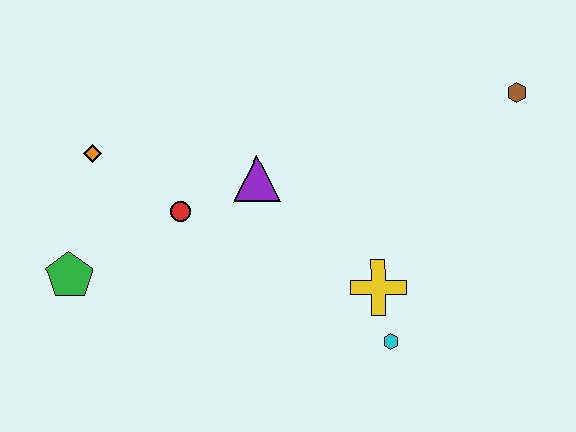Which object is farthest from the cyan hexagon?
The orange diamond is farthest from the cyan hexagon.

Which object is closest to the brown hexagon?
The yellow cross is closest to the brown hexagon.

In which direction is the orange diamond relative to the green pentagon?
The orange diamond is above the green pentagon.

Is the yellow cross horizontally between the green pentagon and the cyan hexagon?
Yes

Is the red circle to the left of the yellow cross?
Yes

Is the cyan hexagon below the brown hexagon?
Yes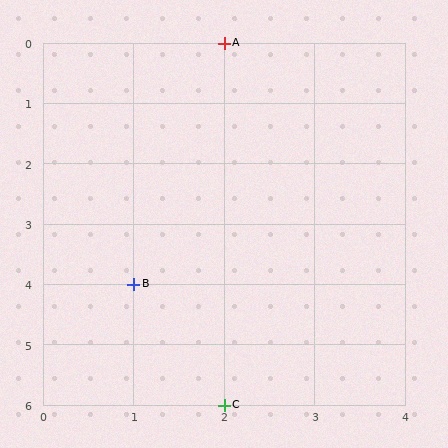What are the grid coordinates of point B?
Point B is at grid coordinates (1, 4).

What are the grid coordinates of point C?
Point C is at grid coordinates (2, 6).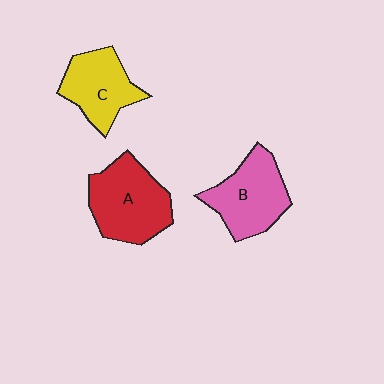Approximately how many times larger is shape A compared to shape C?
Approximately 1.3 times.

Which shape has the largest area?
Shape A (red).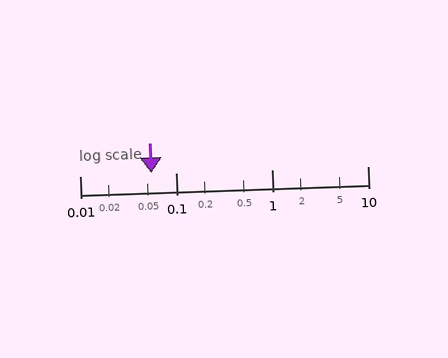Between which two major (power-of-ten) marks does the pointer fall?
The pointer is between 0.01 and 0.1.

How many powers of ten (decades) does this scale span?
The scale spans 3 decades, from 0.01 to 10.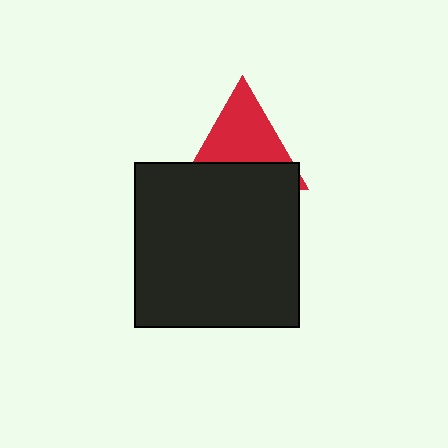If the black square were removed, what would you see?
You would see the complete red triangle.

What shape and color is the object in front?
The object in front is a black square.